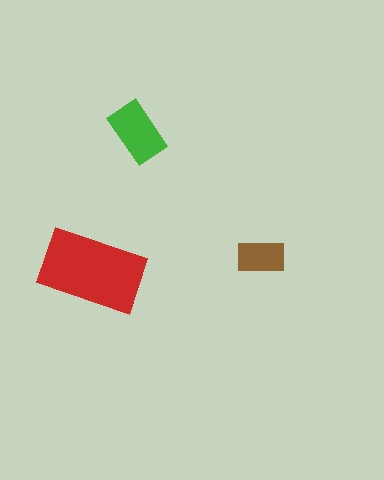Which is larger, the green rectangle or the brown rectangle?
The green one.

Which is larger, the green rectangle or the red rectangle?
The red one.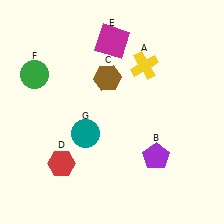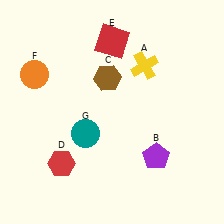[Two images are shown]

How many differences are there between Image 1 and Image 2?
There are 2 differences between the two images.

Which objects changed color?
E changed from magenta to red. F changed from green to orange.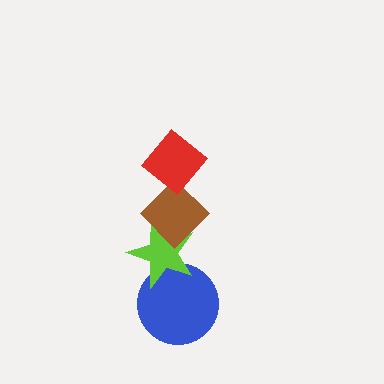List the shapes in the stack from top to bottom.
From top to bottom: the red diamond, the brown diamond, the lime star, the blue circle.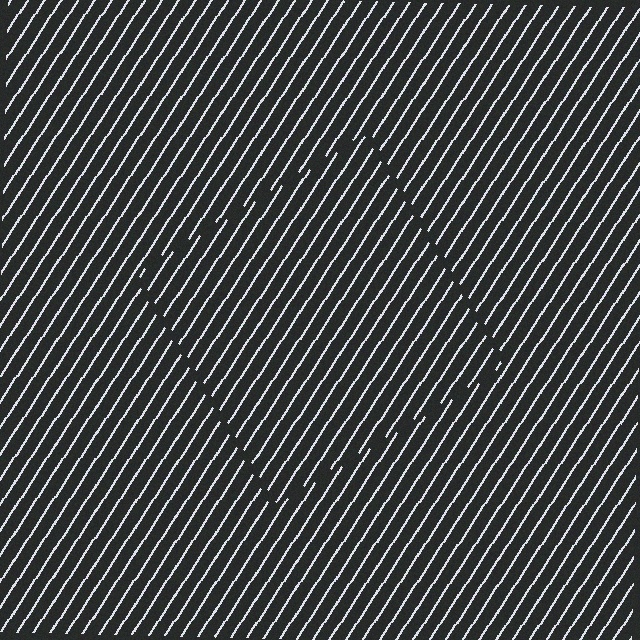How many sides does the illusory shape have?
4 sides — the line-ends trace a square.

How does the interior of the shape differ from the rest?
The interior of the shape contains the same grating, shifted by half a period — the contour is defined by the phase discontinuity where line-ends from the inner and outer gratings abut.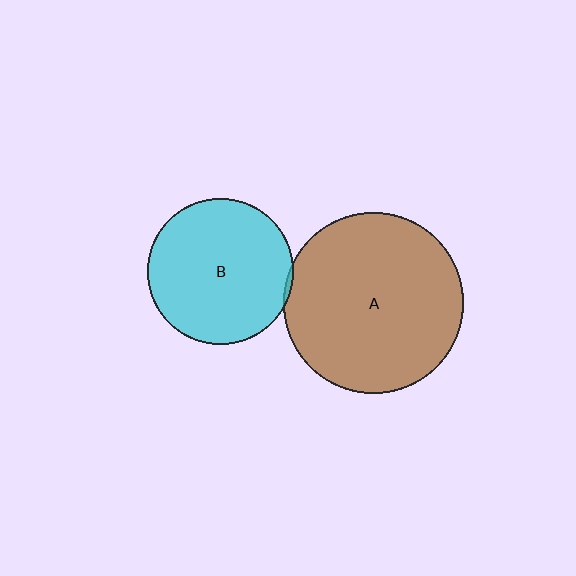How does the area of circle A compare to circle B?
Approximately 1.5 times.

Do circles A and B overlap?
Yes.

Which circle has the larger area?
Circle A (brown).